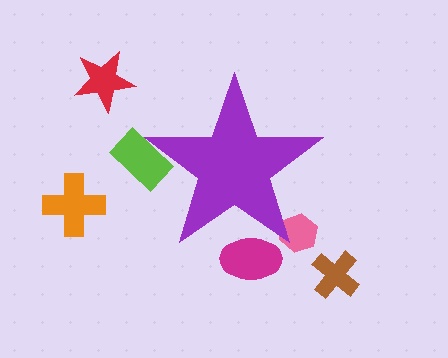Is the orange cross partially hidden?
No, the orange cross is fully visible.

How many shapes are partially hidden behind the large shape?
3 shapes are partially hidden.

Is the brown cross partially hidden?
No, the brown cross is fully visible.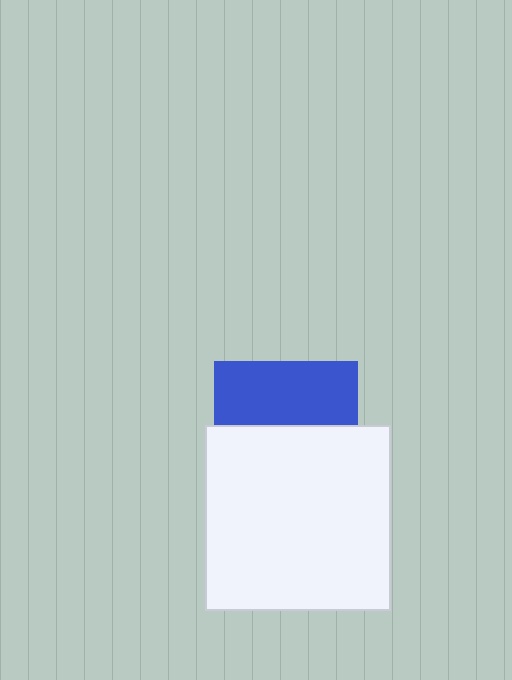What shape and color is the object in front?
The object in front is a white square.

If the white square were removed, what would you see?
You would see the complete blue square.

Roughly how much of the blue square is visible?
A small part of it is visible (roughly 44%).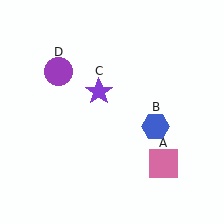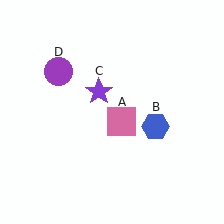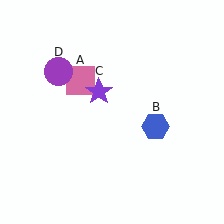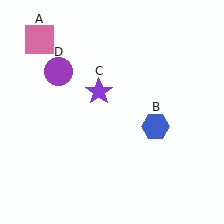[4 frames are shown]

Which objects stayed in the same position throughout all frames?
Blue hexagon (object B) and purple star (object C) and purple circle (object D) remained stationary.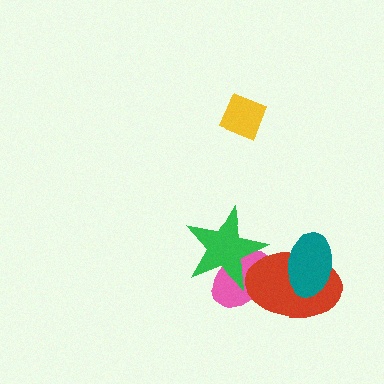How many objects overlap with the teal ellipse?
1 object overlaps with the teal ellipse.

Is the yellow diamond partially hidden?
No, no other shape covers it.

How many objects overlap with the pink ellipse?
2 objects overlap with the pink ellipse.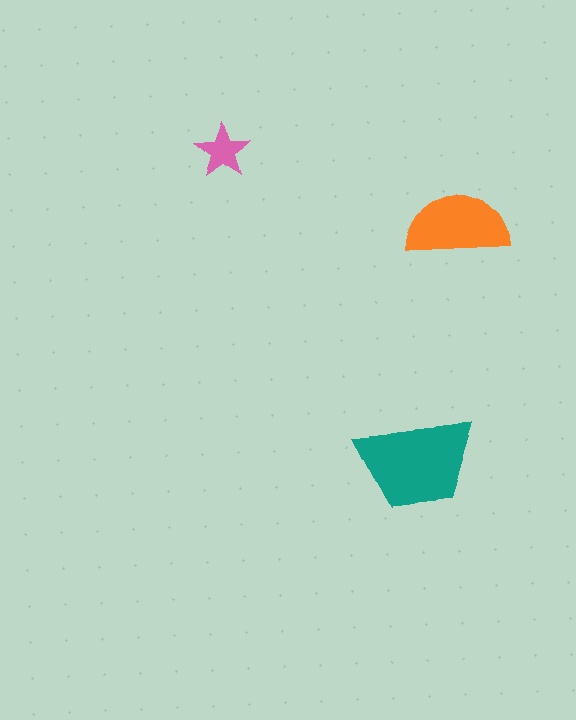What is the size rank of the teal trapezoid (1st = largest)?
1st.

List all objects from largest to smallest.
The teal trapezoid, the orange semicircle, the pink star.